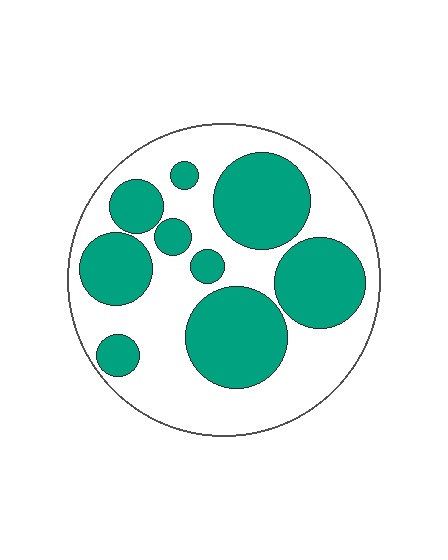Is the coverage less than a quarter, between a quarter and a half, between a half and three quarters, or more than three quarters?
Between a quarter and a half.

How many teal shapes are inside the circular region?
9.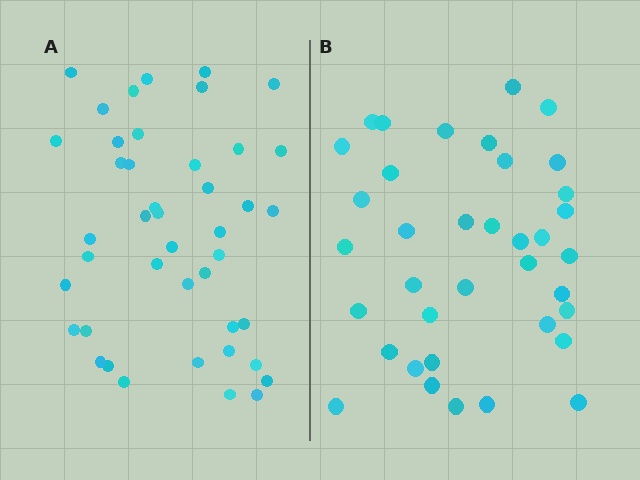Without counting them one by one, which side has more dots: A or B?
Region A (the left region) has more dots.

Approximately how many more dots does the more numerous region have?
Region A has about 6 more dots than region B.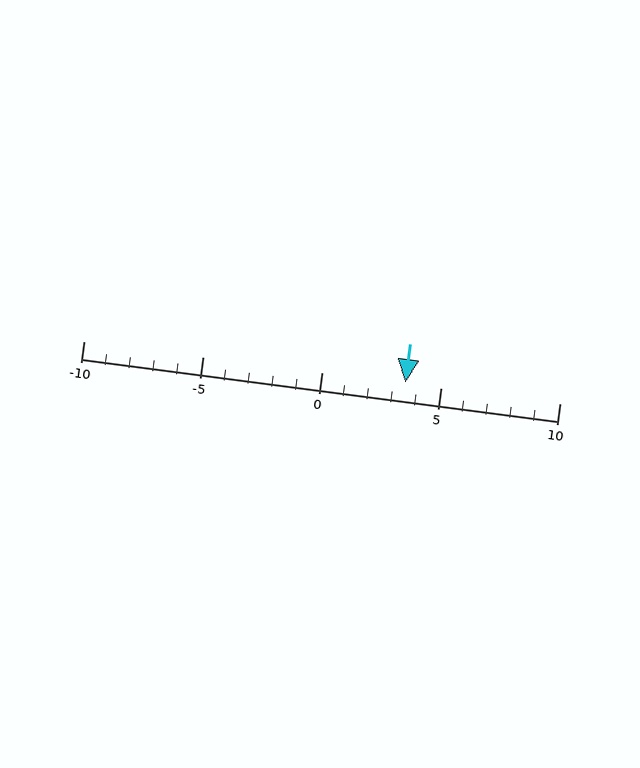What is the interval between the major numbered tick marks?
The major tick marks are spaced 5 units apart.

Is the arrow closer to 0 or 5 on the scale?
The arrow is closer to 5.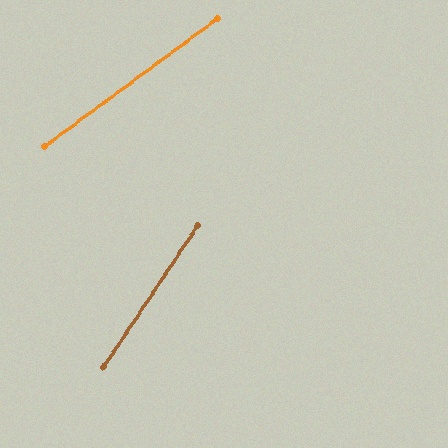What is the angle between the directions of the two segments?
Approximately 20 degrees.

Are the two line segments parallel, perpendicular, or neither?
Neither parallel nor perpendicular — they differ by about 20°.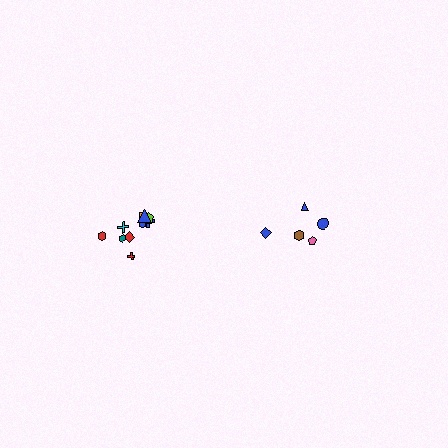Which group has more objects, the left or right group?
The left group.